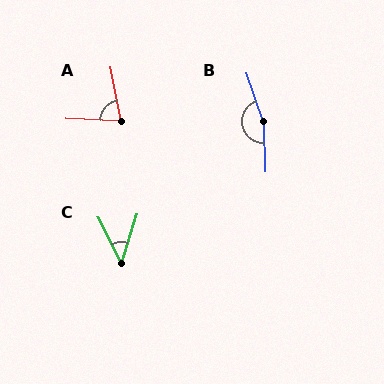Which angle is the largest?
B, at approximately 162 degrees.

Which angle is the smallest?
C, at approximately 44 degrees.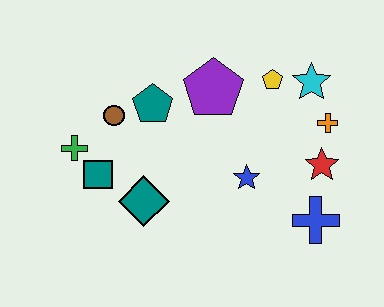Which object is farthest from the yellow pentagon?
The green cross is farthest from the yellow pentagon.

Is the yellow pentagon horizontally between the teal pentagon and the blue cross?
Yes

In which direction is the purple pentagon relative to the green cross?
The purple pentagon is to the right of the green cross.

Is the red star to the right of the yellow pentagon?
Yes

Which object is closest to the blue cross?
The red star is closest to the blue cross.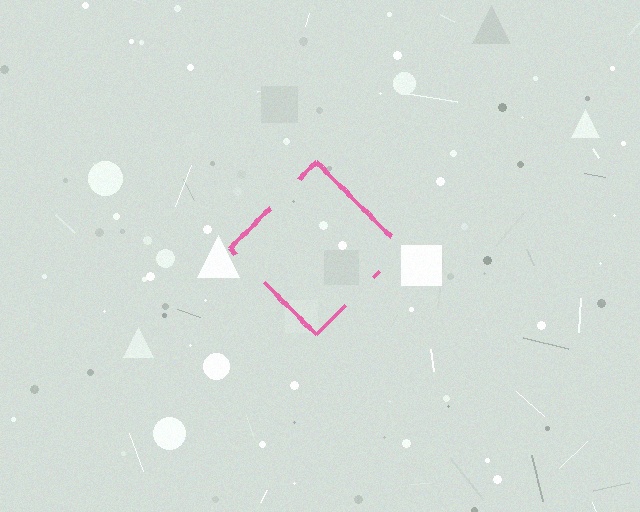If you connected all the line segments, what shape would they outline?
They would outline a diamond.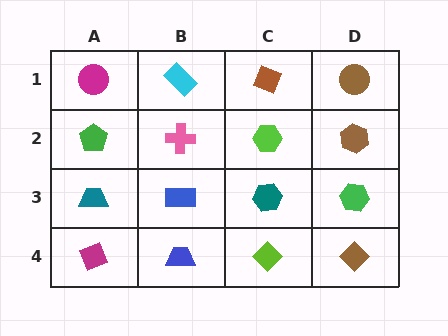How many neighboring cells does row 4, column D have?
2.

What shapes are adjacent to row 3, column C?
A lime hexagon (row 2, column C), a lime diamond (row 4, column C), a blue rectangle (row 3, column B), a green hexagon (row 3, column D).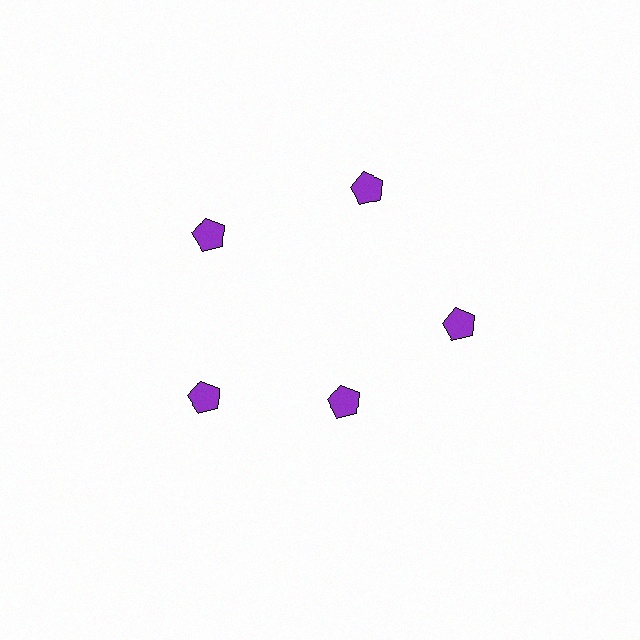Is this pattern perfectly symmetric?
No. The 5 purple pentagons are arranged in a ring, but one element near the 5 o'clock position is pulled inward toward the center, breaking the 5-fold rotational symmetry.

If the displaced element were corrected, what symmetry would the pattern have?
It would have 5-fold rotational symmetry — the pattern would map onto itself every 72 degrees.